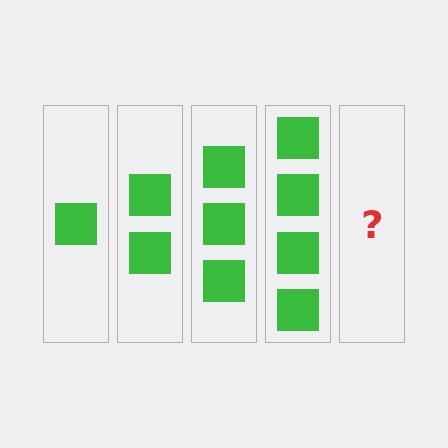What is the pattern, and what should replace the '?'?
The pattern is that each step adds one more square. The '?' should be 5 squares.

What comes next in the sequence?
The next element should be 5 squares.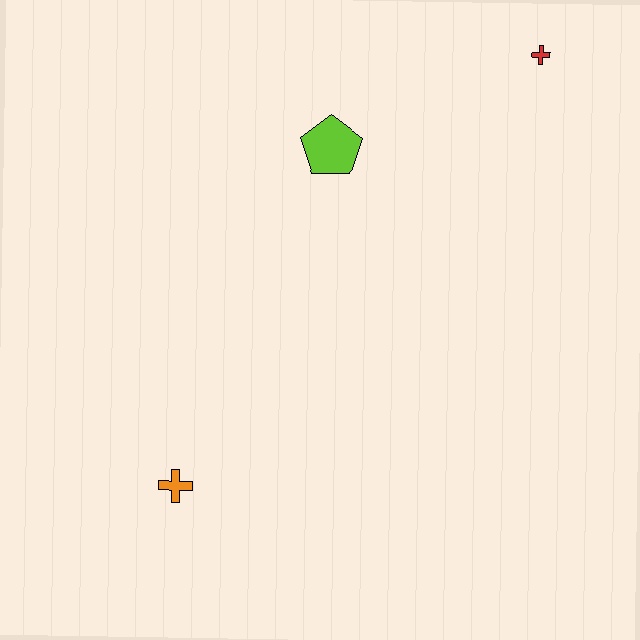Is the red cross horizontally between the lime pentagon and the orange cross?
No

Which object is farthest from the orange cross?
The red cross is farthest from the orange cross.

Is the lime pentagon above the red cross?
No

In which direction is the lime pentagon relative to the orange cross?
The lime pentagon is above the orange cross.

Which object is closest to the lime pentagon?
The red cross is closest to the lime pentagon.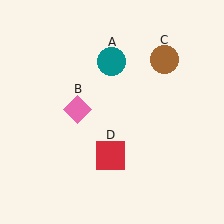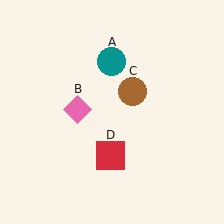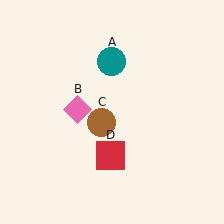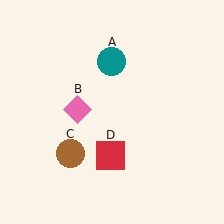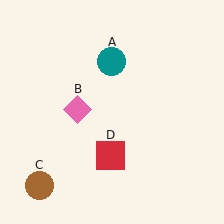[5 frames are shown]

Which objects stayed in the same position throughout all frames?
Teal circle (object A) and pink diamond (object B) and red square (object D) remained stationary.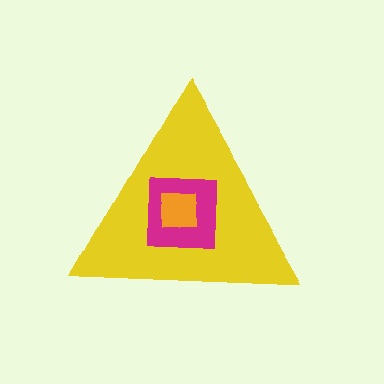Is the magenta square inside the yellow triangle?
Yes.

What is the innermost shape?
The orange square.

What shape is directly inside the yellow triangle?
The magenta square.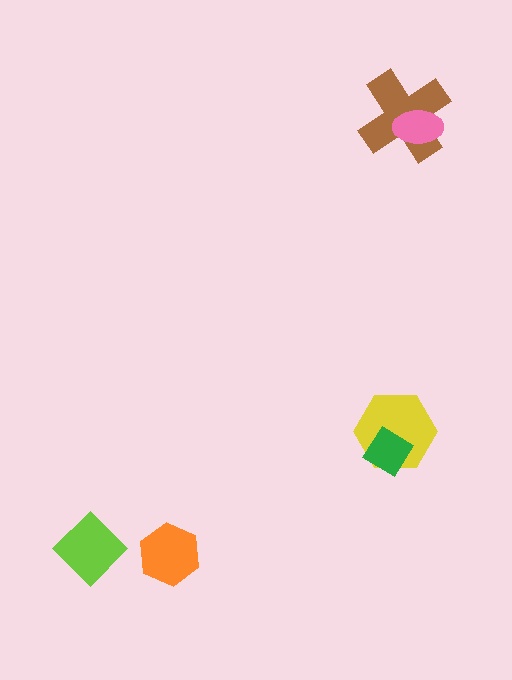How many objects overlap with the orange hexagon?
0 objects overlap with the orange hexagon.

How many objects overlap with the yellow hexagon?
1 object overlaps with the yellow hexagon.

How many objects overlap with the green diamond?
1 object overlaps with the green diamond.